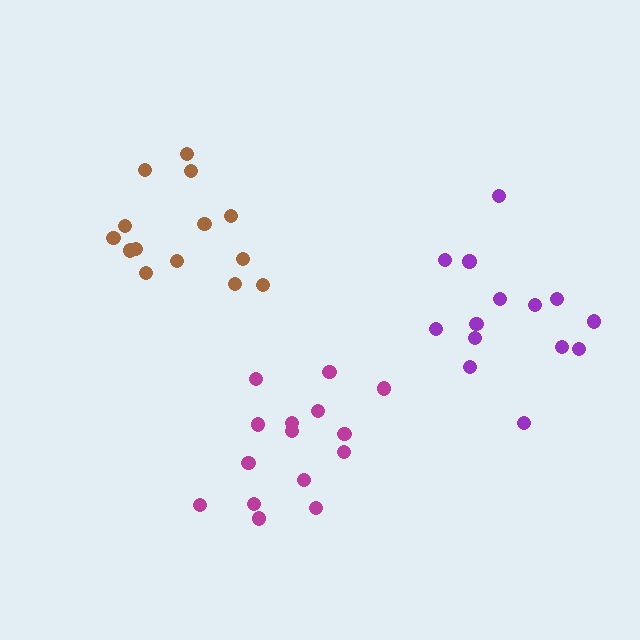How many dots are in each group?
Group 1: 14 dots, Group 2: 15 dots, Group 3: 14 dots (43 total).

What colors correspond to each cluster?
The clusters are colored: brown, magenta, purple.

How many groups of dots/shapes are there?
There are 3 groups.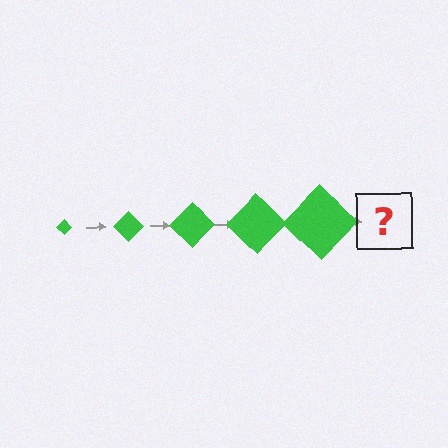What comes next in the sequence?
The next element should be a green diamond, larger than the previous one.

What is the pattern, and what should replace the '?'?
The pattern is that the diamond gets progressively larger each step. The '?' should be a green diamond, larger than the previous one.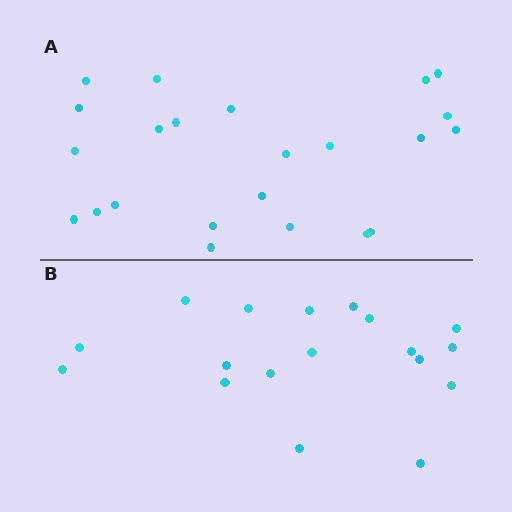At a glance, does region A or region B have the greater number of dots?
Region A (the top region) has more dots.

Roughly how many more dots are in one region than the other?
Region A has about 5 more dots than region B.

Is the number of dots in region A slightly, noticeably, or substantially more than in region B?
Region A has noticeably more, but not dramatically so. The ratio is roughly 1.3 to 1.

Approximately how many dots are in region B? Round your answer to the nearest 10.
About 20 dots. (The exact count is 18, which rounds to 20.)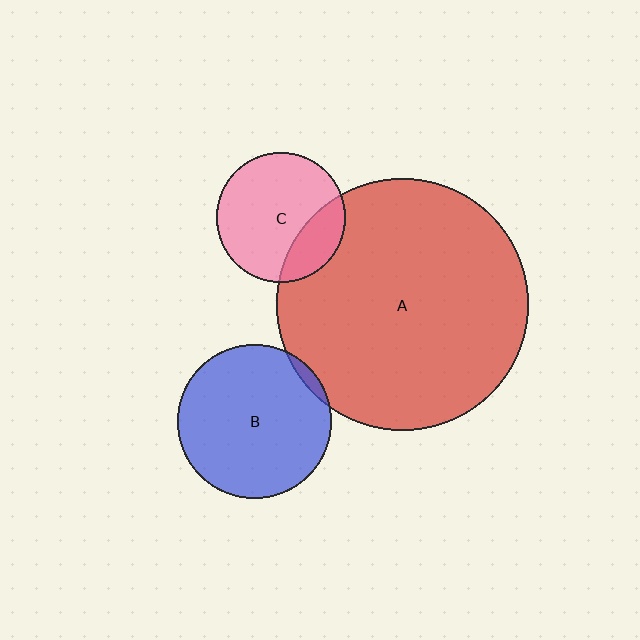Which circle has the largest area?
Circle A (red).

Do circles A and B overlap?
Yes.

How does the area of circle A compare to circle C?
Approximately 3.8 times.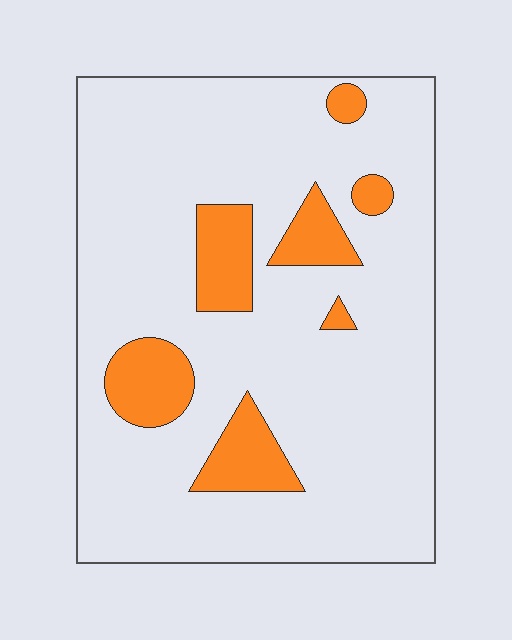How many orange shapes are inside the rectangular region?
7.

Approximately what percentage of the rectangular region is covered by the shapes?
Approximately 15%.